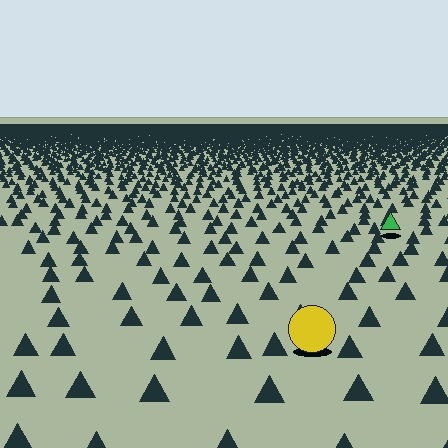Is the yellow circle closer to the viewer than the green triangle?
Yes. The yellow circle is closer — you can tell from the texture gradient: the ground texture is coarser near it.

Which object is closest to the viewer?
The yellow circle is closest. The texture marks near it are larger and more spread out.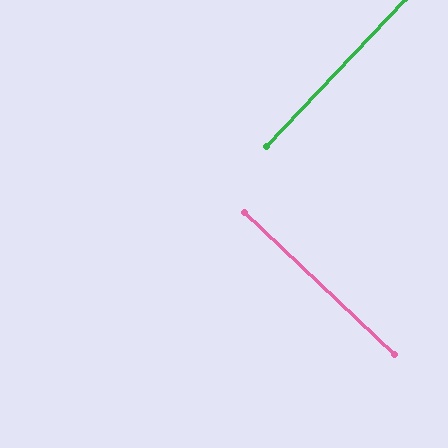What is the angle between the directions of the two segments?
Approximately 90 degrees.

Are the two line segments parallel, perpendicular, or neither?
Perpendicular — they meet at approximately 90°.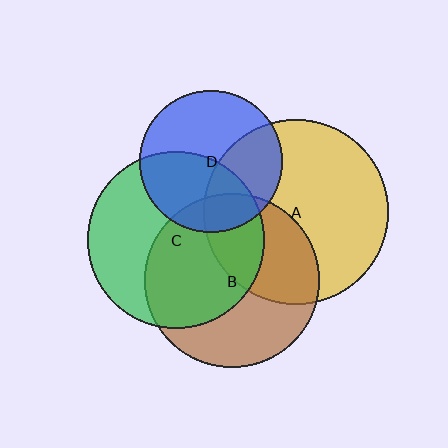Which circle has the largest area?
Circle A (yellow).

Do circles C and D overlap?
Yes.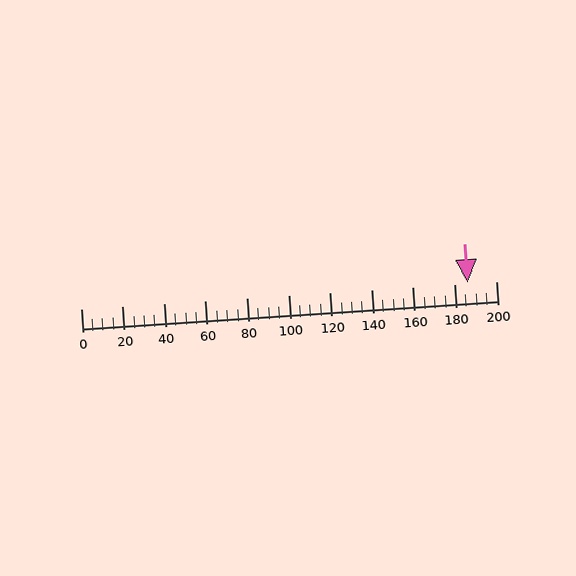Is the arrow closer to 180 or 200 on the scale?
The arrow is closer to 180.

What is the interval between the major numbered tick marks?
The major tick marks are spaced 20 units apart.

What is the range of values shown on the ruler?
The ruler shows values from 0 to 200.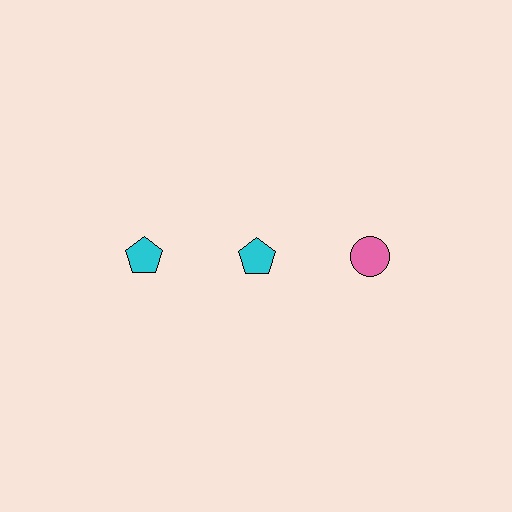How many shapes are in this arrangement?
There are 3 shapes arranged in a grid pattern.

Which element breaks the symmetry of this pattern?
The pink circle in the top row, center column breaks the symmetry. All other shapes are cyan pentagons.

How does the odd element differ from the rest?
It differs in both color (pink instead of cyan) and shape (circle instead of pentagon).